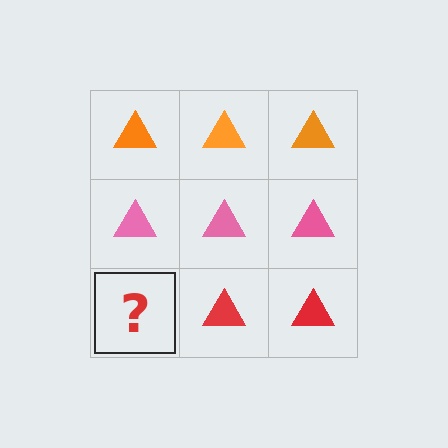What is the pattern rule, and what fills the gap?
The rule is that each row has a consistent color. The gap should be filled with a red triangle.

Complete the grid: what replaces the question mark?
The question mark should be replaced with a red triangle.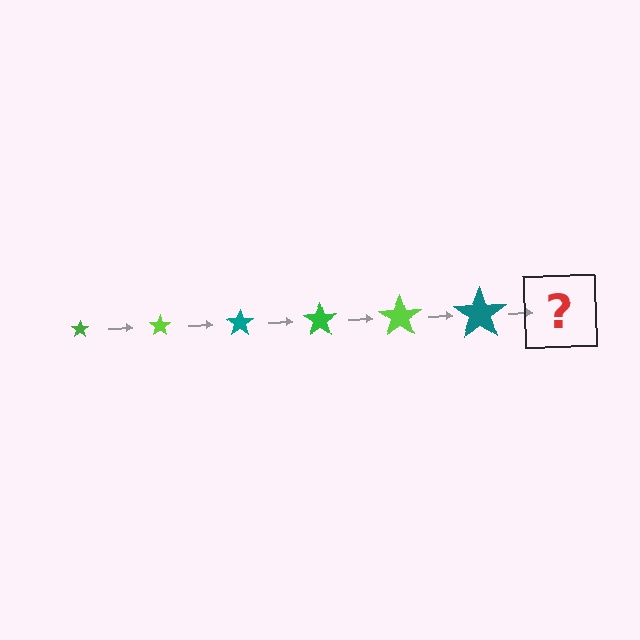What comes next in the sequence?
The next element should be a green star, larger than the previous one.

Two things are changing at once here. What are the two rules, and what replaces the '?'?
The two rules are that the star grows larger each step and the color cycles through green, lime, and teal. The '?' should be a green star, larger than the previous one.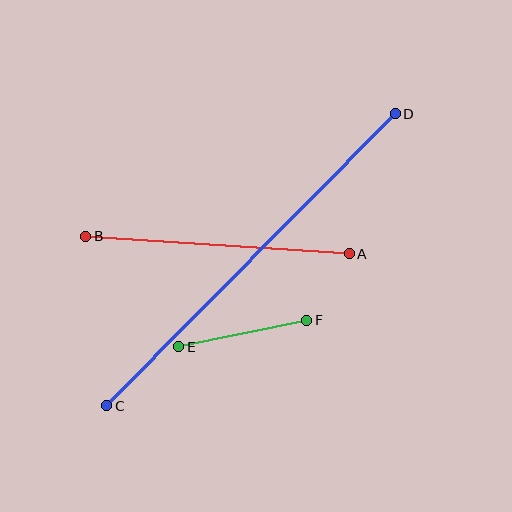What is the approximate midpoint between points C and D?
The midpoint is at approximately (251, 260) pixels.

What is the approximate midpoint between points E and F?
The midpoint is at approximately (243, 334) pixels.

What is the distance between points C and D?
The distance is approximately 410 pixels.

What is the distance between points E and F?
The distance is approximately 131 pixels.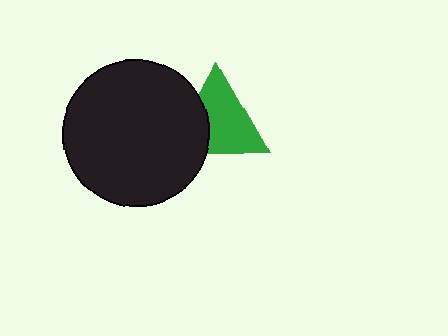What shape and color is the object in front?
The object in front is a black circle.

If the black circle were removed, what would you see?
You would see the complete green triangle.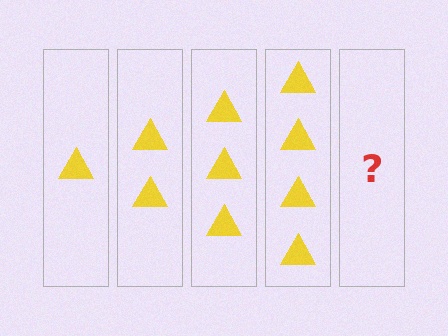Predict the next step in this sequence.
The next step is 5 triangles.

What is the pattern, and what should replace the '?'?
The pattern is that each step adds one more triangle. The '?' should be 5 triangles.